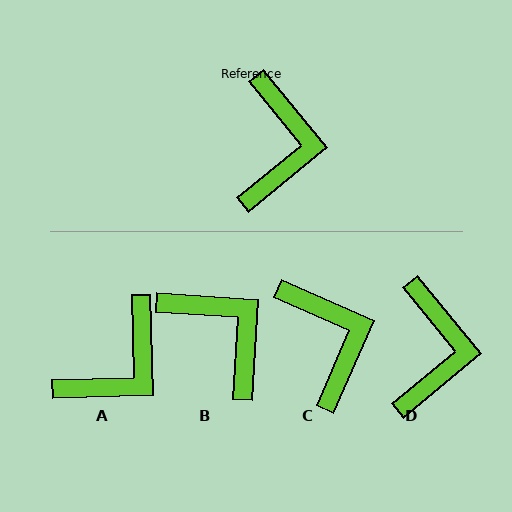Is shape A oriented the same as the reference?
No, it is off by about 37 degrees.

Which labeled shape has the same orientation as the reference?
D.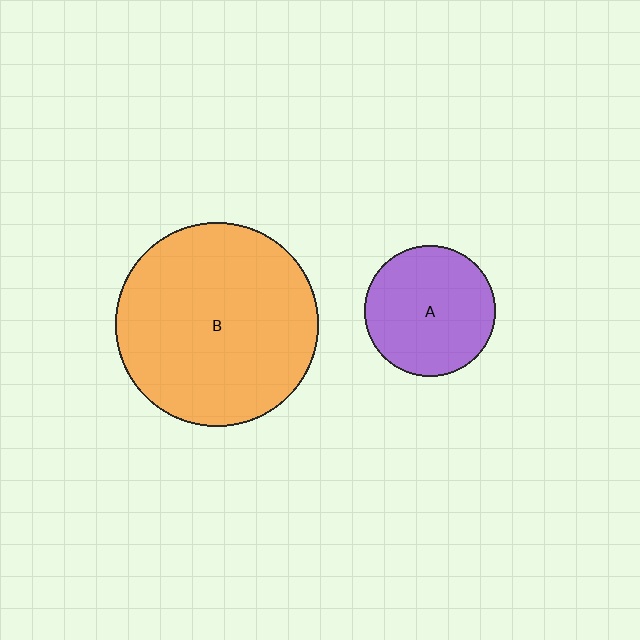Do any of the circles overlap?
No, none of the circles overlap.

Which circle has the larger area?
Circle B (orange).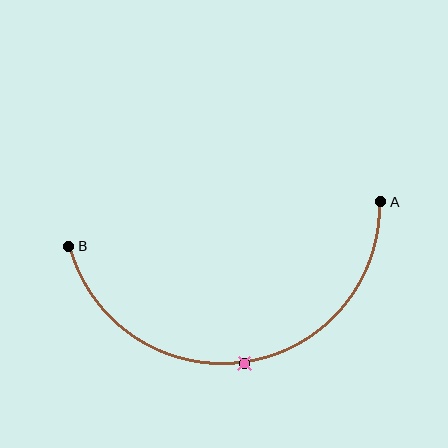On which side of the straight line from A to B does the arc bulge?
The arc bulges below the straight line connecting A and B.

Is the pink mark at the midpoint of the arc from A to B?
Yes. The pink mark lies on the arc at equal arc-length from both A and B — it is the arc midpoint.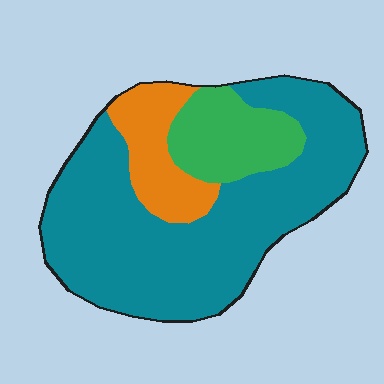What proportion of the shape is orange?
Orange covers around 15% of the shape.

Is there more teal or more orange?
Teal.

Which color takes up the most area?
Teal, at roughly 70%.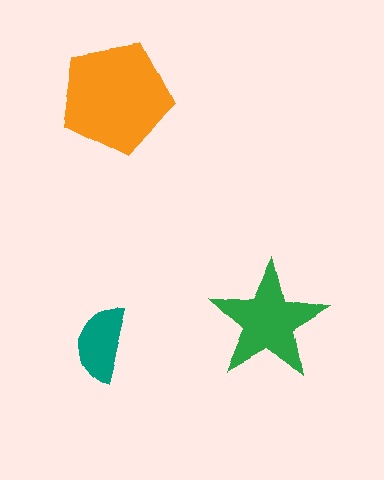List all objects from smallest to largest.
The teal semicircle, the green star, the orange pentagon.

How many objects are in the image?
There are 3 objects in the image.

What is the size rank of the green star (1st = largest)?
2nd.